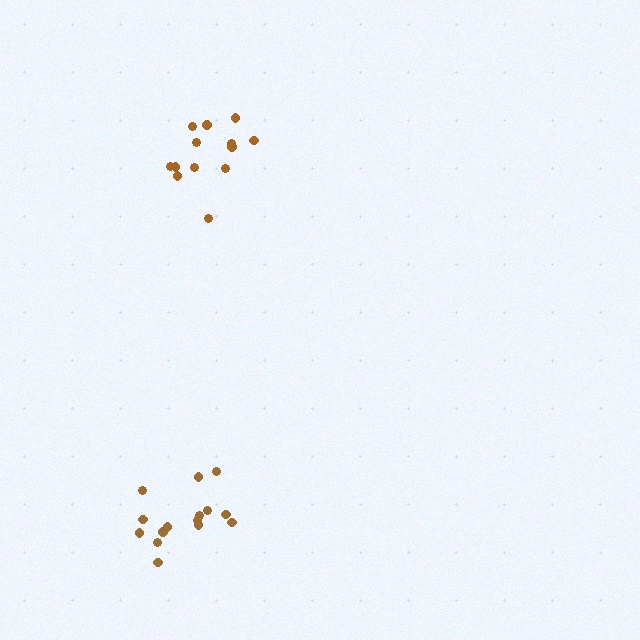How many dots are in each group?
Group 1: 15 dots, Group 2: 13 dots (28 total).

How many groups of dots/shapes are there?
There are 2 groups.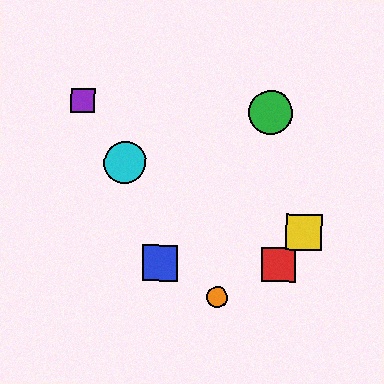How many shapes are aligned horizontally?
2 shapes (the red square, the blue square) are aligned horizontally.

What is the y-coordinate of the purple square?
The purple square is at y≈101.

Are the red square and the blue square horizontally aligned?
Yes, both are at y≈265.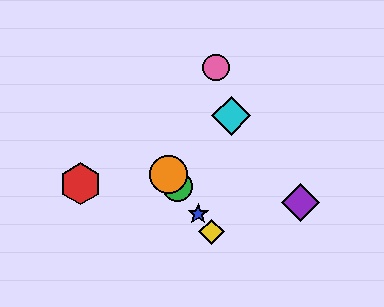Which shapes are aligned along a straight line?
The blue star, the green circle, the yellow diamond, the orange circle are aligned along a straight line.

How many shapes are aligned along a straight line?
4 shapes (the blue star, the green circle, the yellow diamond, the orange circle) are aligned along a straight line.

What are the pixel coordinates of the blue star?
The blue star is at (198, 214).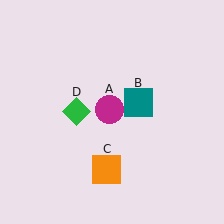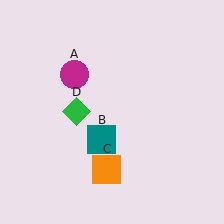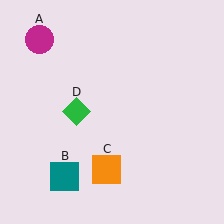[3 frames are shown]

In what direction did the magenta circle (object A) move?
The magenta circle (object A) moved up and to the left.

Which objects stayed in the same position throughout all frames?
Orange square (object C) and green diamond (object D) remained stationary.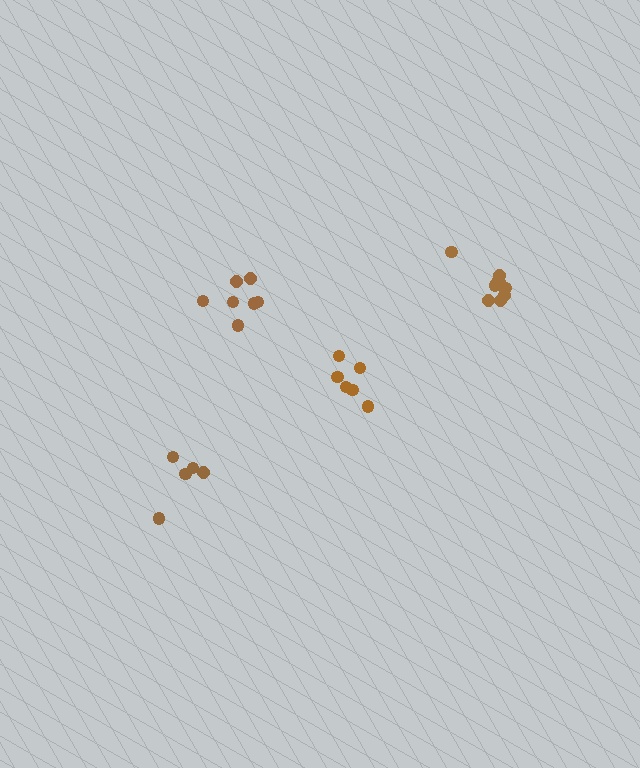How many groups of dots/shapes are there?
There are 4 groups.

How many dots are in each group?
Group 1: 7 dots, Group 2: 6 dots, Group 3: 10 dots, Group 4: 5 dots (28 total).